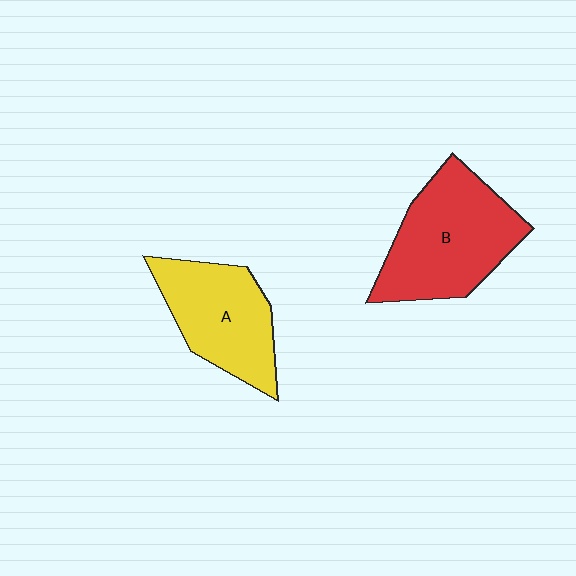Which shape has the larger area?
Shape B (red).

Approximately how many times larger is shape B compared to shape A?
Approximately 1.2 times.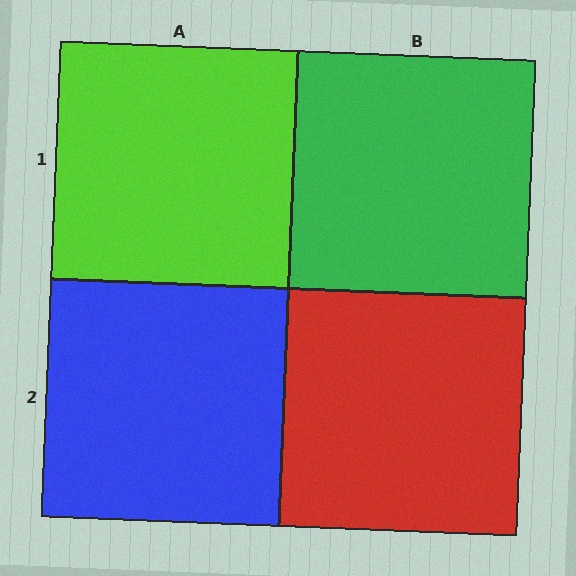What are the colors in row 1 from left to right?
Lime, green.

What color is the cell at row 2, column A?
Blue.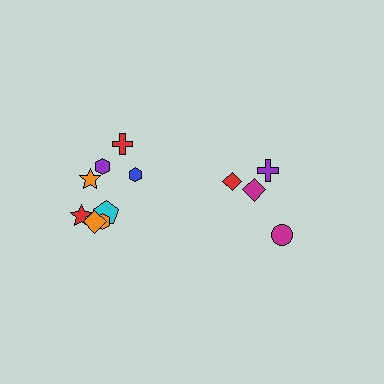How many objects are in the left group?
There are 8 objects.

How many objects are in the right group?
There are 4 objects.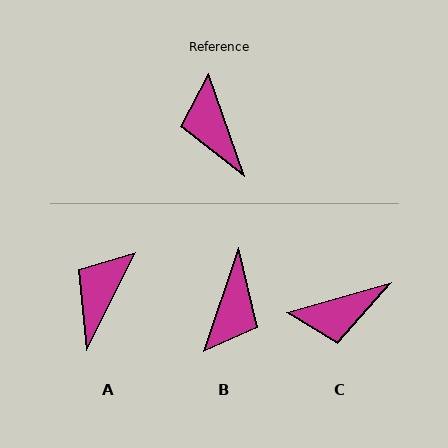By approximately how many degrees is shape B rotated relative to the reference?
Approximately 142 degrees counter-clockwise.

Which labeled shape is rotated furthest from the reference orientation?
B, about 142 degrees away.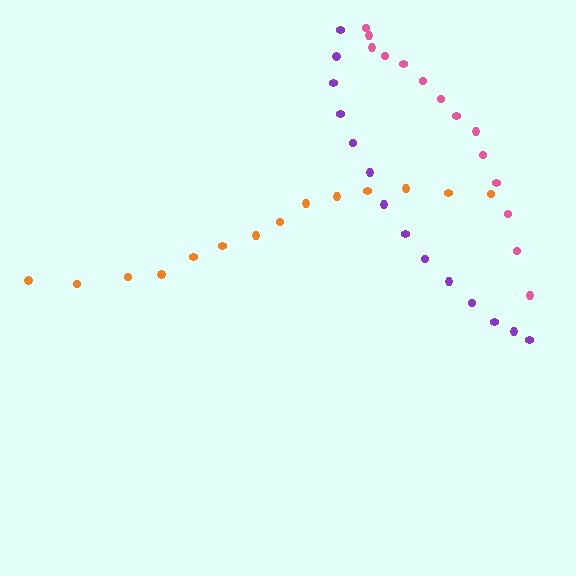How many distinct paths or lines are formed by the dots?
There are 3 distinct paths.